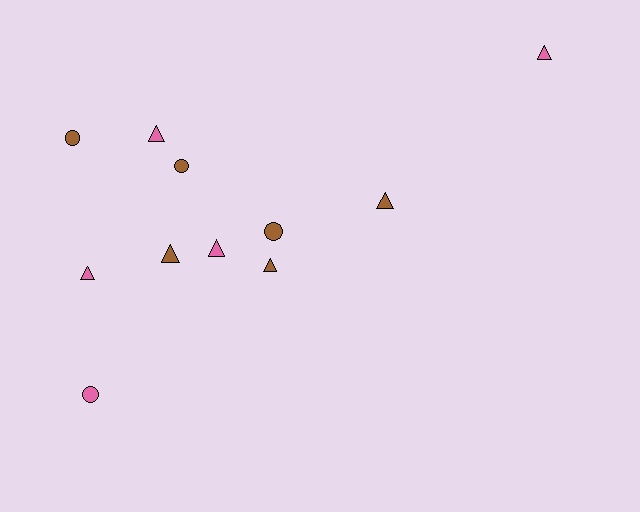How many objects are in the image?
There are 11 objects.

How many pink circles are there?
There is 1 pink circle.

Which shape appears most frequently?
Triangle, with 7 objects.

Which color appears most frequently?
Brown, with 6 objects.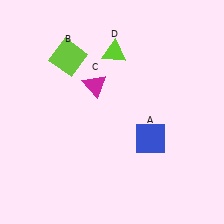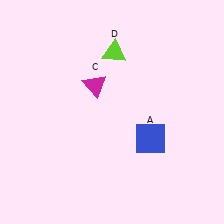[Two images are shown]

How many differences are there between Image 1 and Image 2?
There is 1 difference between the two images.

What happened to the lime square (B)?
The lime square (B) was removed in Image 2. It was in the top-left area of Image 1.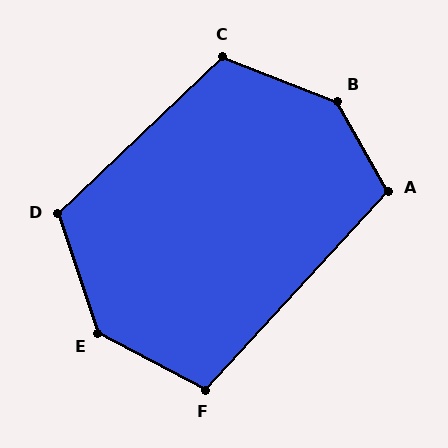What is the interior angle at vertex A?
Approximately 108 degrees (obtuse).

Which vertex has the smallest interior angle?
F, at approximately 105 degrees.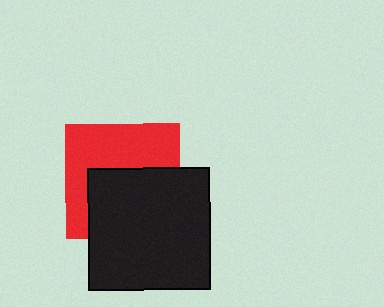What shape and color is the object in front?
The object in front is a black square.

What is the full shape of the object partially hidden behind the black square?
The partially hidden object is a red square.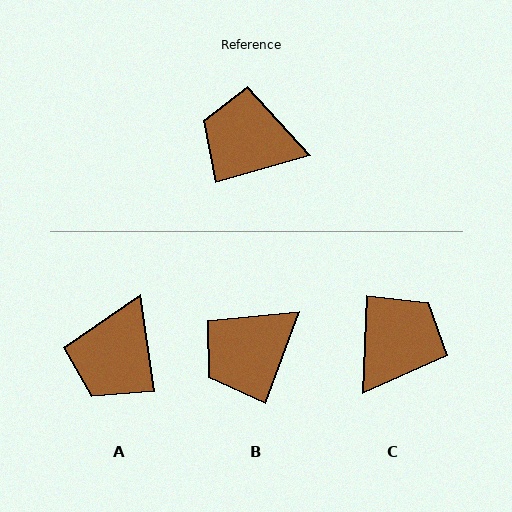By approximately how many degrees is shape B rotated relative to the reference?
Approximately 53 degrees counter-clockwise.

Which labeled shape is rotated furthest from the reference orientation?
C, about 108 degrees away.